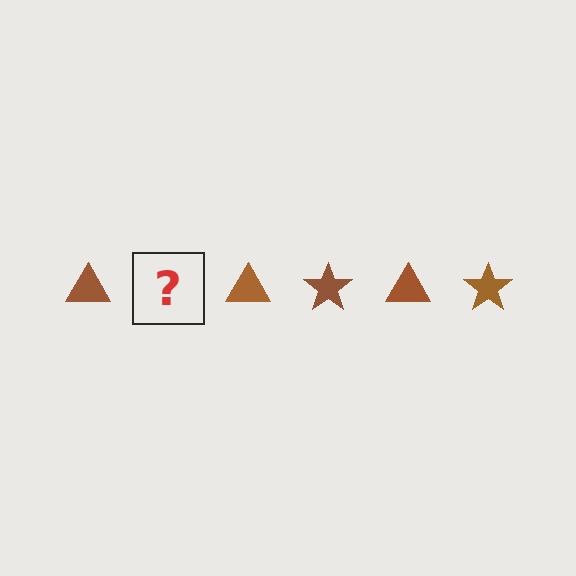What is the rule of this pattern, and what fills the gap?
The rule is that the pattern cycles through triangle, star shapes in brown. The gap should be filled with a brown star.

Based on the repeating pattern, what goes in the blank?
The blank should be a brown star.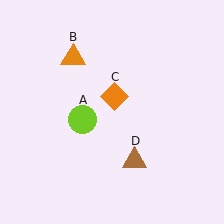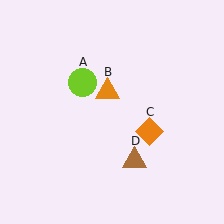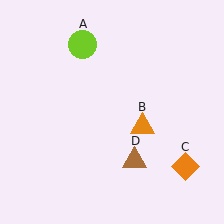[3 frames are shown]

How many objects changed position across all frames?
3 objects changed position: lime circle (object A), orange triangle (object B), orange diamond (object C).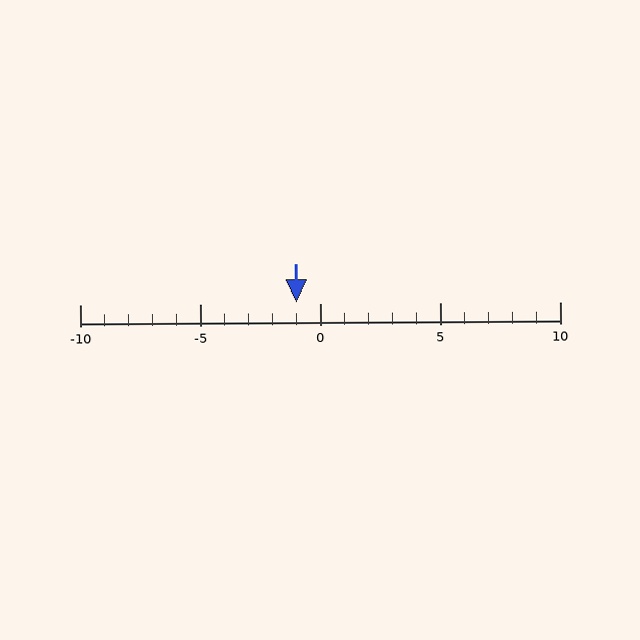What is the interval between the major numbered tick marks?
The major tick marks are spaced 5 units apart.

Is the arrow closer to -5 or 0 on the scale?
The arrow is closer to 0.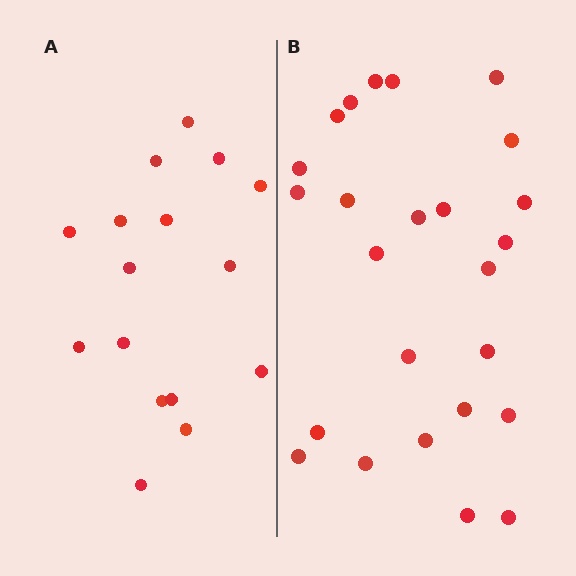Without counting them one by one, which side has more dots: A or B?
Region B (the right region) has more dots.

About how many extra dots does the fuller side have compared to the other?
Region B has roughly 8 or so more dots than region A.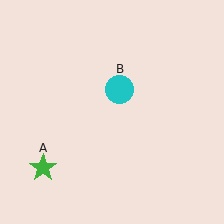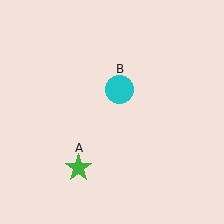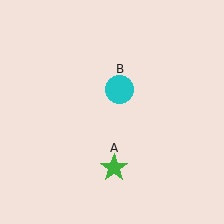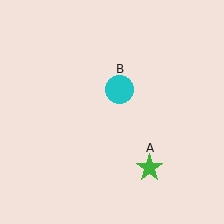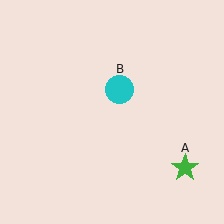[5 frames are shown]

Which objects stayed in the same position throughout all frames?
Cyan circle (object B) remained stationary.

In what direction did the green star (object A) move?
The green star (object A) moved right.